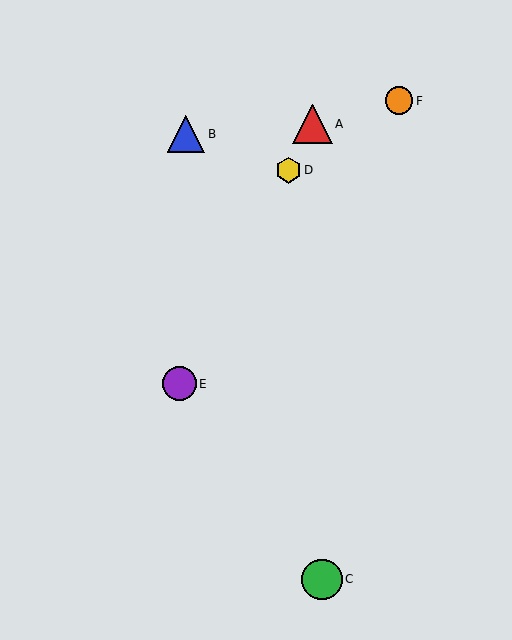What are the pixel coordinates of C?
Object C is at (322, 579).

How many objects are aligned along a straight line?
3 objects (A, D, E) are aligned along a straight line.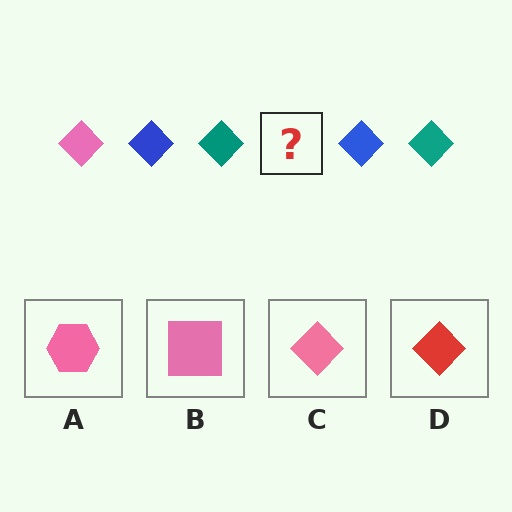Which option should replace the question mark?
Option C.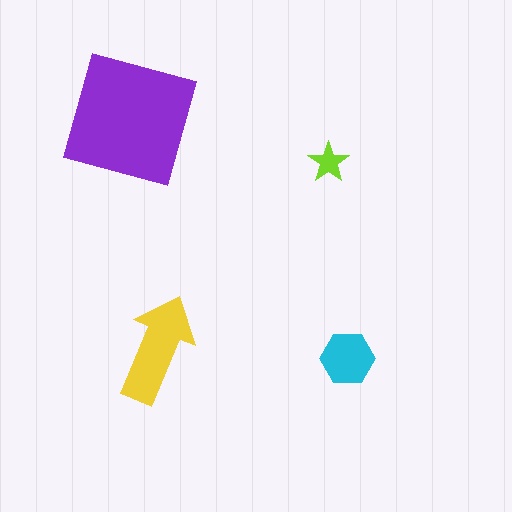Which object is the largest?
The purple square.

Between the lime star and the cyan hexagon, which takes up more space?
The cyan hexagon.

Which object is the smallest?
The lime star.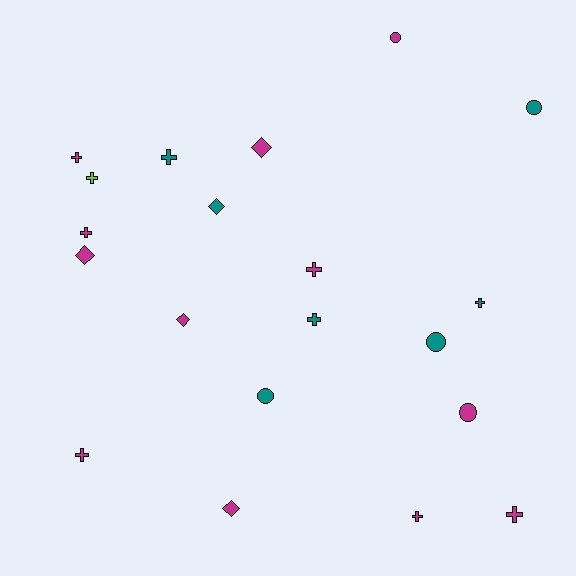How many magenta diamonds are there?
There are 4 magenta diamonds.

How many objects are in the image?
There are 20 objects.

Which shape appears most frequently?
Cross, with 10 objects.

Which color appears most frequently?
Magenta, with 12 objects.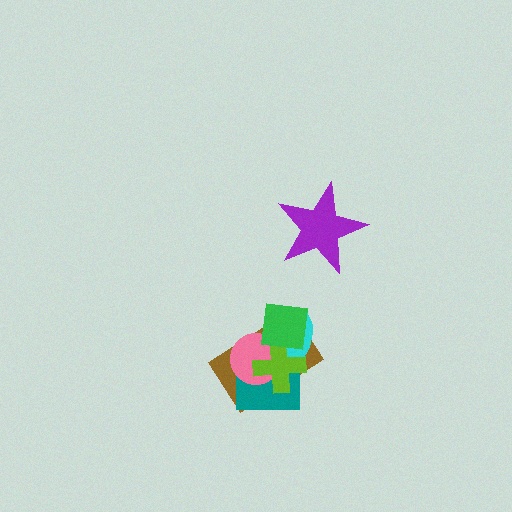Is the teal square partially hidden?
Yes, it is partially covered by another shape.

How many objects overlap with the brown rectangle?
5 objects overlap with the brown rectangle.